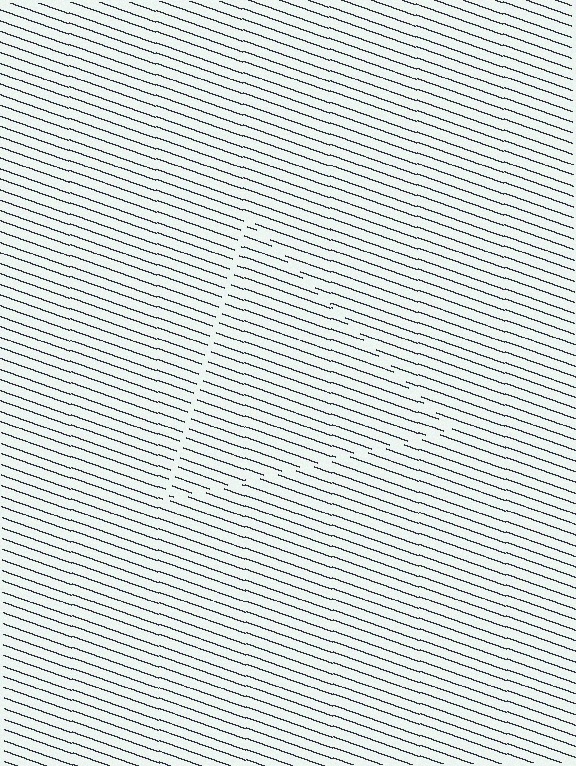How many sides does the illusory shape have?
3 sides — the line-ends trace a triangle.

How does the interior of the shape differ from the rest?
The interior of the shape contains the same grating, shifted by half a period — the contour is defined by the phase discontinuity where line-ends from the inner and outer gratings abut.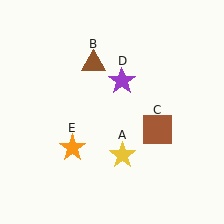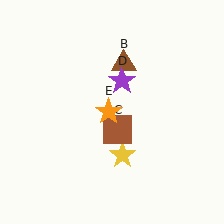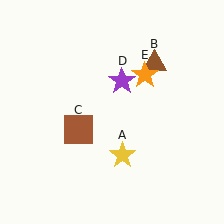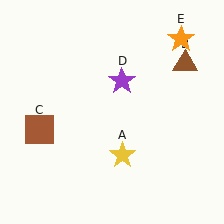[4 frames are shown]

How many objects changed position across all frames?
3 objects changed position: brown triangle (object B), brown square (object C), orange star (object E).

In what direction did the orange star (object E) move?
The orange star (object E) moved up and to the right.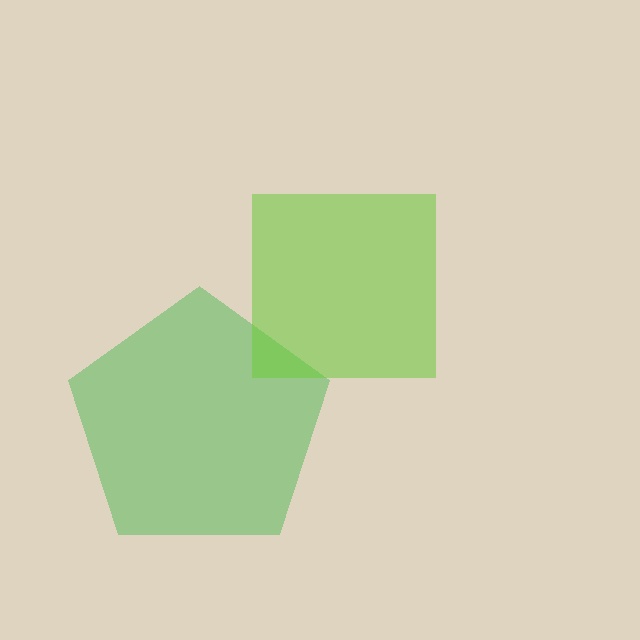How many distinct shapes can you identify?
There are 2 distinct shapes: a green pentagon, a lime square.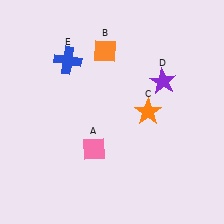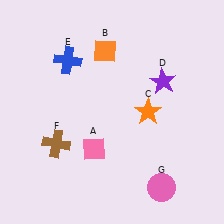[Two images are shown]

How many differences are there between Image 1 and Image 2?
There are 2 differences between the two images.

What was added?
A brown cross (F), a pink circle (G) were added in Image 2.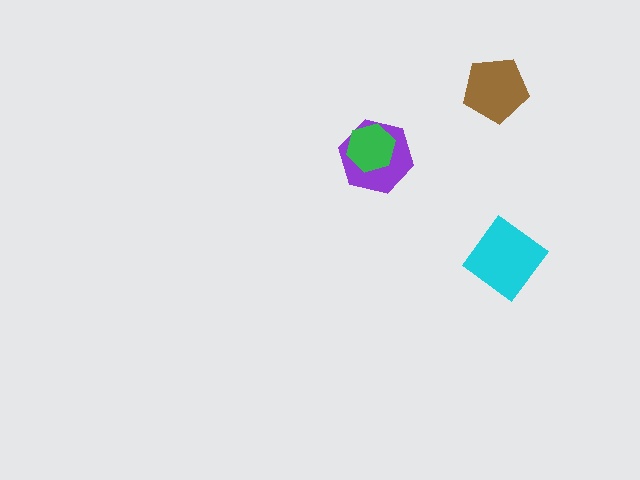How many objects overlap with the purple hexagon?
1 object overlaps with the purple hexagon.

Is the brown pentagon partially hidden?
No, no other shape covers it.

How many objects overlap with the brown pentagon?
0 objects overlap with the brown pentagon.